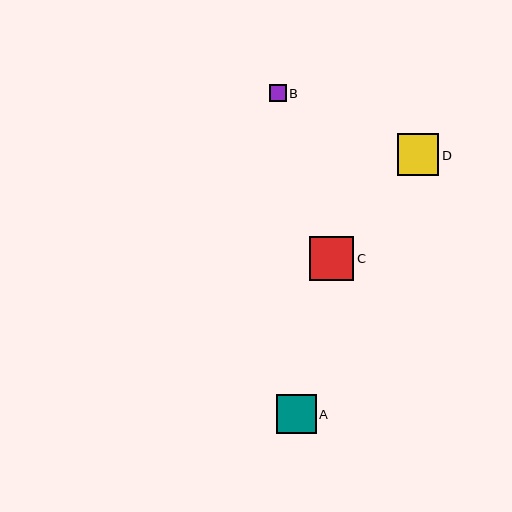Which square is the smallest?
Square B is the smallest with a size of approximately 17 pixels.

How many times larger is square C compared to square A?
Square C is approximately 1.1 times the size of square A.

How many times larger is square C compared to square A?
Square C is approximately 1.1 times the size of square A.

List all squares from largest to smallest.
From largest to smallest: C, D, A, B.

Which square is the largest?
Square C is the largest with a size of approximately 44 pixels.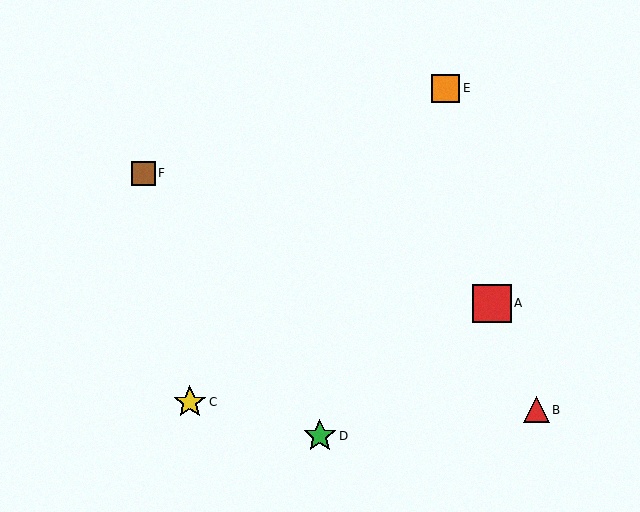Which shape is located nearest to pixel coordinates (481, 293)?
The red square (labeled A) at (492, 303) is nearest to that location.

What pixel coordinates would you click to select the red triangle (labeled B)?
Click at (536, 410) to select the red triangle B.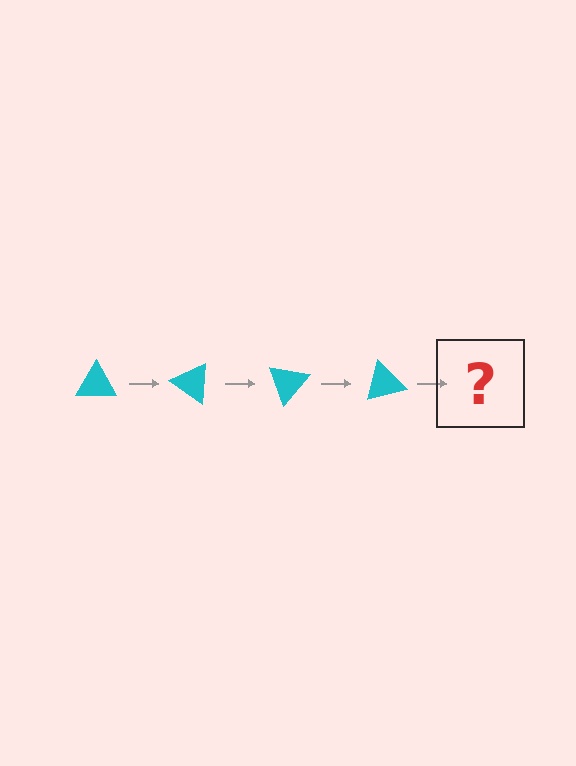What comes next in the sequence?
The next element should be a cyan triangle rotated 140 degrees.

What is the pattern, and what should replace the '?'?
The pattern is that the triangle rotates 35 degrees each step. The '?' should be a cyan triangle rotated 140 degrees.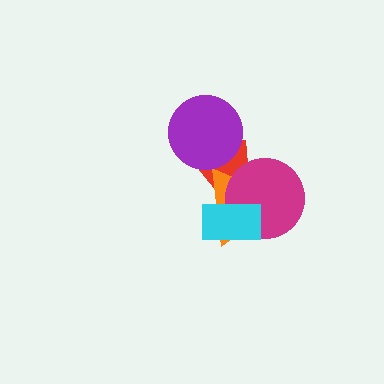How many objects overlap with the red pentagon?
3 objects overlap with the red pentagon.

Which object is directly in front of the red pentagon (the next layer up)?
The orange triangle is directly in front of the red pentagon.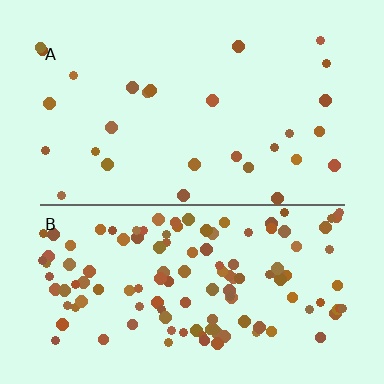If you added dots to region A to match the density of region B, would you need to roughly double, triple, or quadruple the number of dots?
Approximately quadruple.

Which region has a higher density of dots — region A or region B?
B (the bottom).